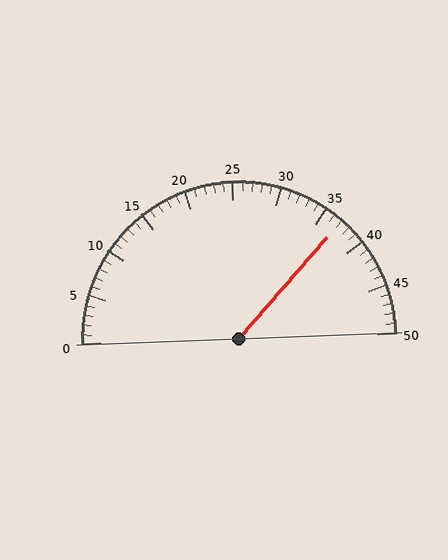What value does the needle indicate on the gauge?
The needle indicates approximately 37.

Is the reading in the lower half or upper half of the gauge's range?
The reading is in the upper half of the range (0 to 50).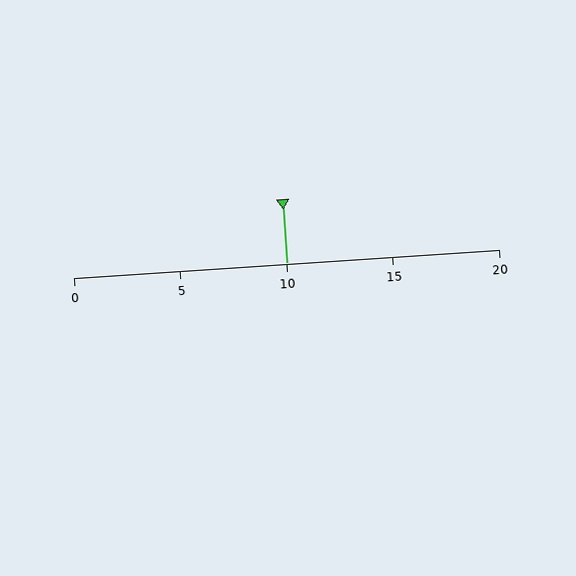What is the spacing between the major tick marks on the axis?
The major ticks are spaced 5 apart.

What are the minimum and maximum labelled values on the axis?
The axis runs from 0 to 20.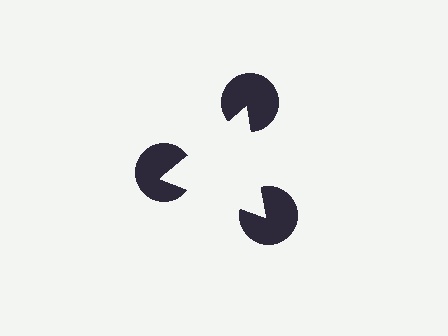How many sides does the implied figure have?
3 sides.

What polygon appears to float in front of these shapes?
An illusory triangle — its edges are inferred from the aligned wedge cuts in the pac-man discs, not physically drawn.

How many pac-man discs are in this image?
There are 3 — one at each vertex of the illusory triangle.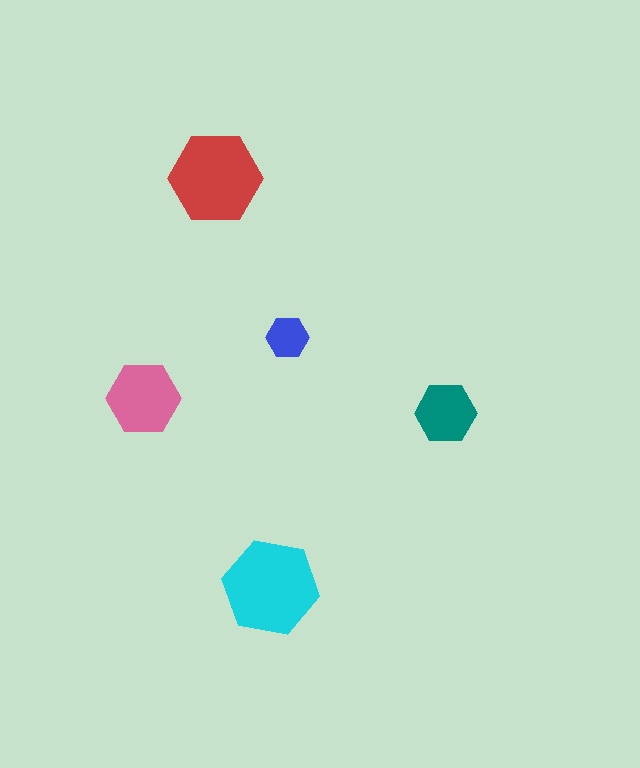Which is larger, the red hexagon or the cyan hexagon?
The cyan one.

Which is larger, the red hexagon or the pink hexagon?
The red one.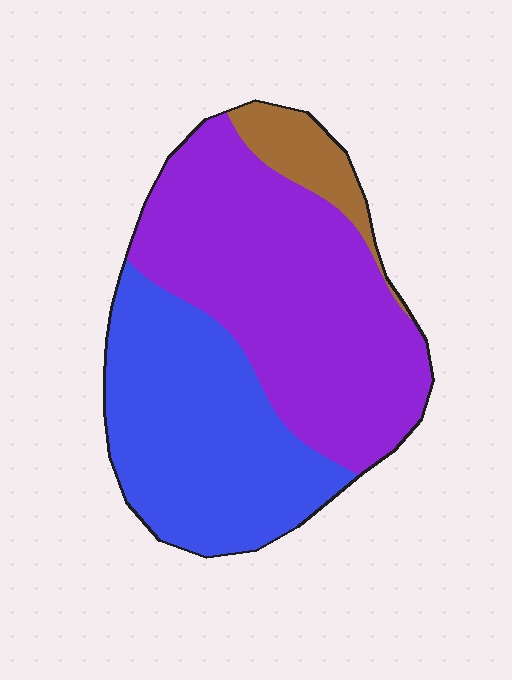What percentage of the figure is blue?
Blue takes up between a third and a half of the figure.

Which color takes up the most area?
Purple, at roughly 50%.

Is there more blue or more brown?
Blue.